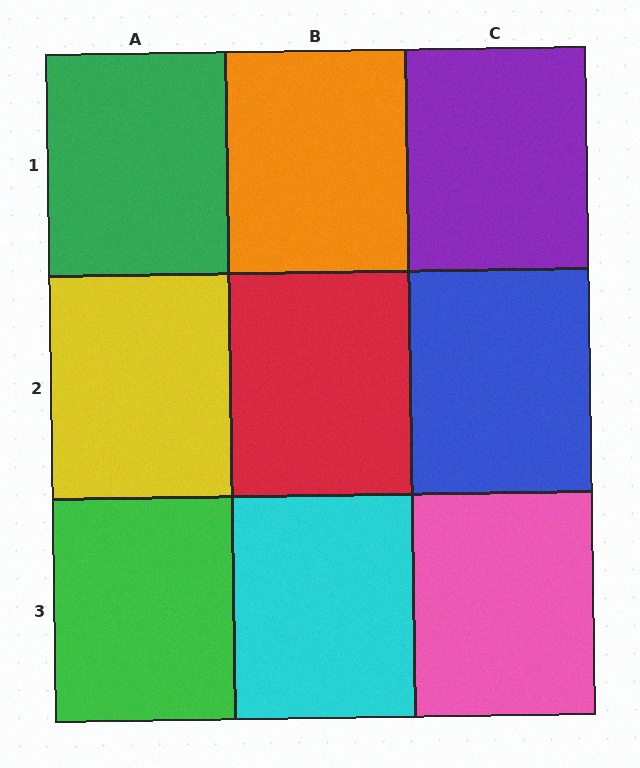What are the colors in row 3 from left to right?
Green, cyan, pink.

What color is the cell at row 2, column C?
Blue.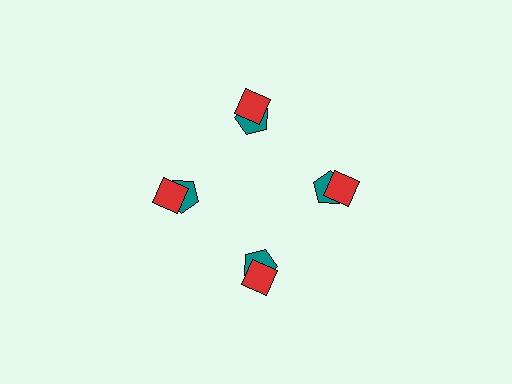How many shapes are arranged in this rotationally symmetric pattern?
There are 8 shapes, arranged in 4 groups of 2.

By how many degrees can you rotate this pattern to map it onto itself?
The pattern maps onto itself every 90 degrees of rotation.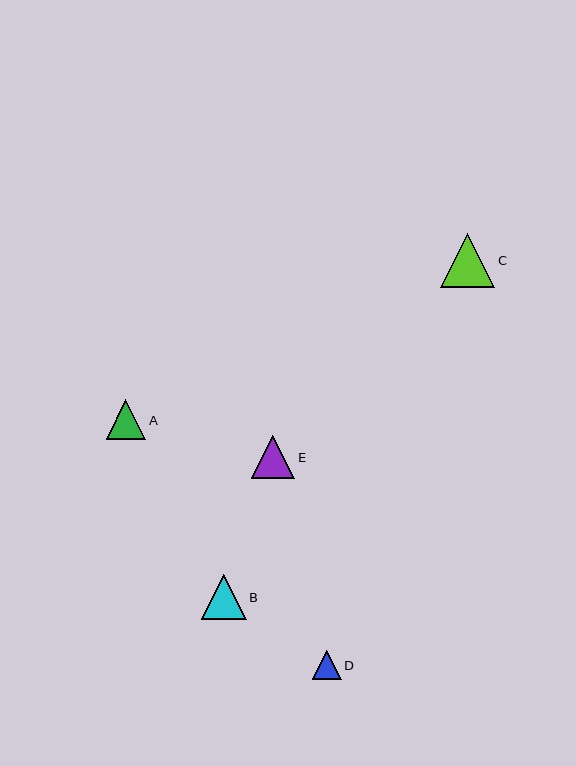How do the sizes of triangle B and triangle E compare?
Triangle B and triangle E are approximately the same size.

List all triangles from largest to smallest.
From largest to smallest: C, B, E, A, D.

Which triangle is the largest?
Triangle C is the largest with a size of approximately 54 pixels.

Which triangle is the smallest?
Triangle D is the smallest with a size of approximately 29 pixels.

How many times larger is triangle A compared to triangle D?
Triangle A is approximately 1.4 times the size of triangle D.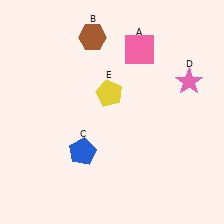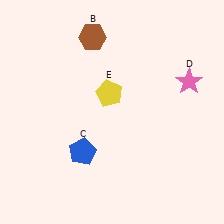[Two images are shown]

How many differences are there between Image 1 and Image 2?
There is 1 difference between the two images.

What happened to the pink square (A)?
The pink square (A) was removed in Image 2. It was in the top-right area of Image 1.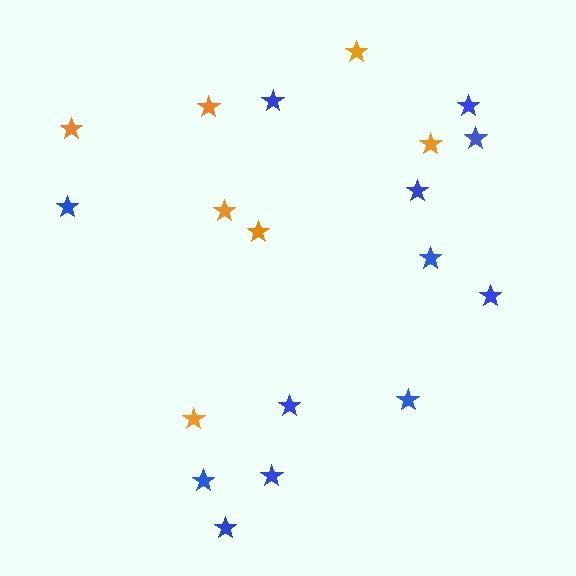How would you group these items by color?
There are 2 groups: one group of blue stars (12) and one group of orange stars (7).